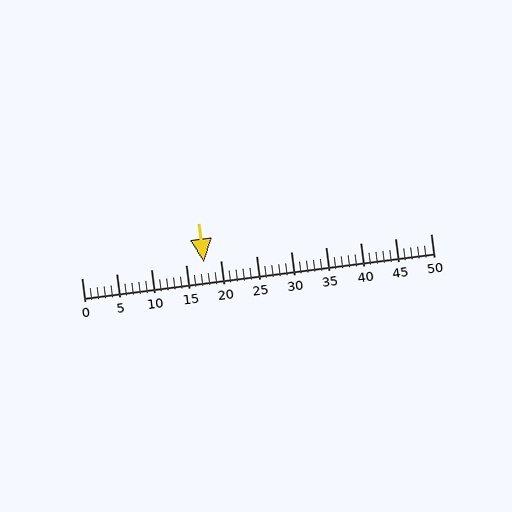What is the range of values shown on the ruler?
The ruler shows values from 0 to 50.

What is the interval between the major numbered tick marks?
The major tick marks are spaced 5 units apart.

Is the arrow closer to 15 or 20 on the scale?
The arrow is closer to 20.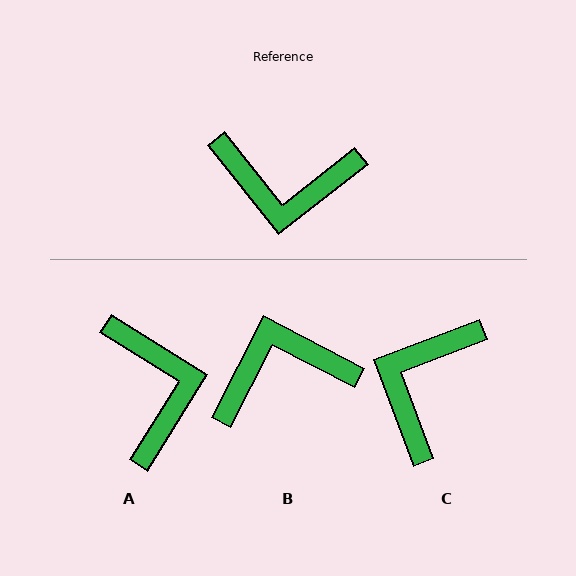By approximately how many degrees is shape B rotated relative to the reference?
Approximately 156 degrees clockwise.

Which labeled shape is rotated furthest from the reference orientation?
B, about 156 degrees away.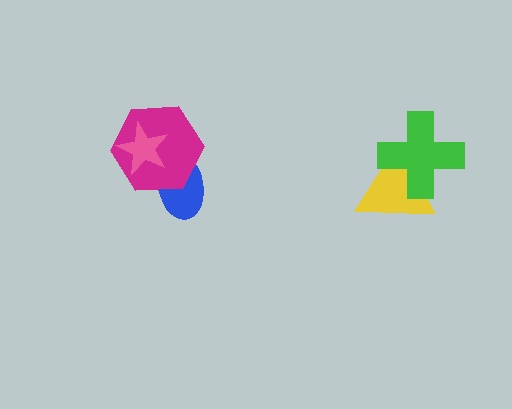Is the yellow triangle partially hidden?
Yes, it is partially covered by another shape.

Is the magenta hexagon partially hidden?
Yes, it is partially covered by another shape.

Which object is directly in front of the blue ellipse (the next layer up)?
The magenta hexagon is directly in front of the blue ellipse.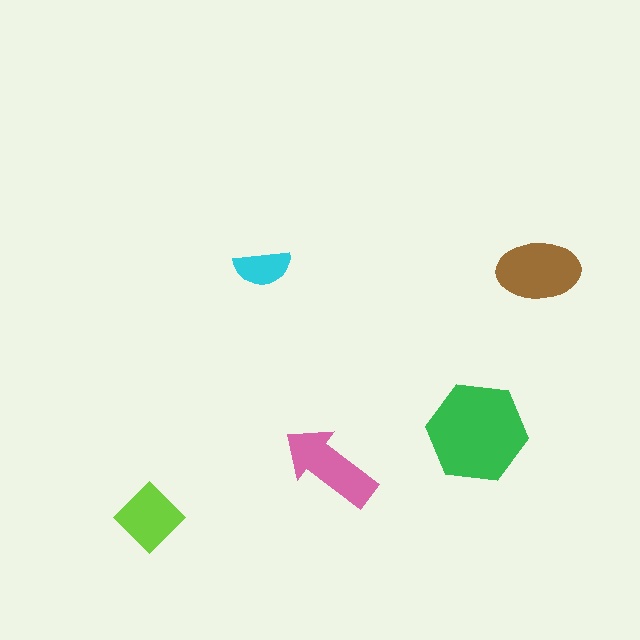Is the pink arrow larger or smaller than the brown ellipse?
Smaller.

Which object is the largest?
The green hexagon.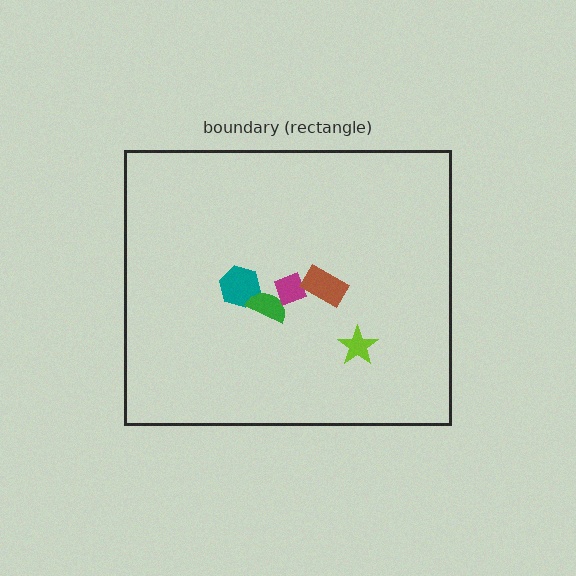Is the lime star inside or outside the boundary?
Inside.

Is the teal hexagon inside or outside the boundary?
Inside.